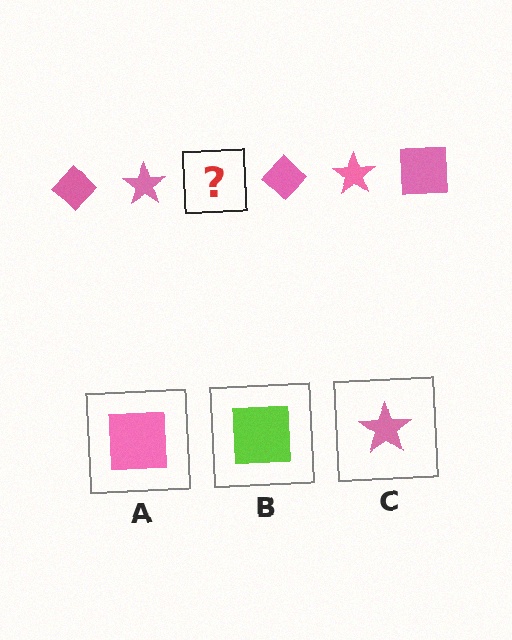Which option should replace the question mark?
Option A.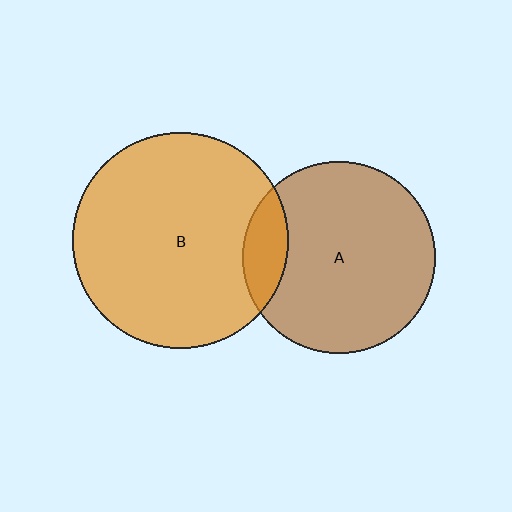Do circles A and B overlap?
Yes.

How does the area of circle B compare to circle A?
Approximately 1.3 times.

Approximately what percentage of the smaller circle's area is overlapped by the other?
Approximately 15%.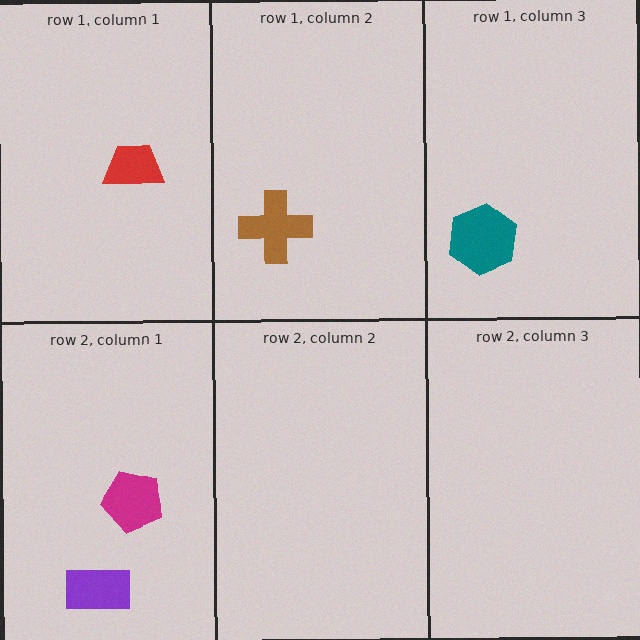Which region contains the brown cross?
The row 1, column 2 region.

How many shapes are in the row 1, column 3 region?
1.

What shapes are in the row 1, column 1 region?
The red trapezoid.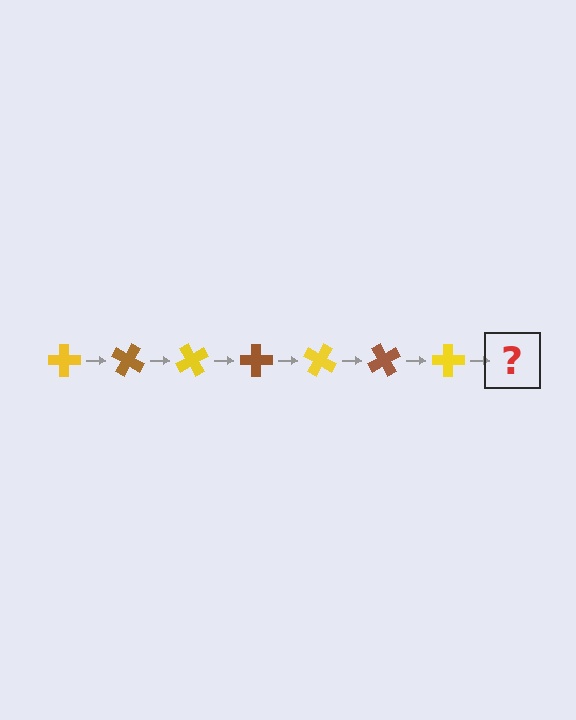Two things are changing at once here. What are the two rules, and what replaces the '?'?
The two rules are that it rotates 30 degrees each step and the color cycles through yellow and brown. The '?' should be a brown cross, rotated 210 degrees from the start.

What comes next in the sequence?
The next element should be a brown cross, rotated 210 degrees from the start.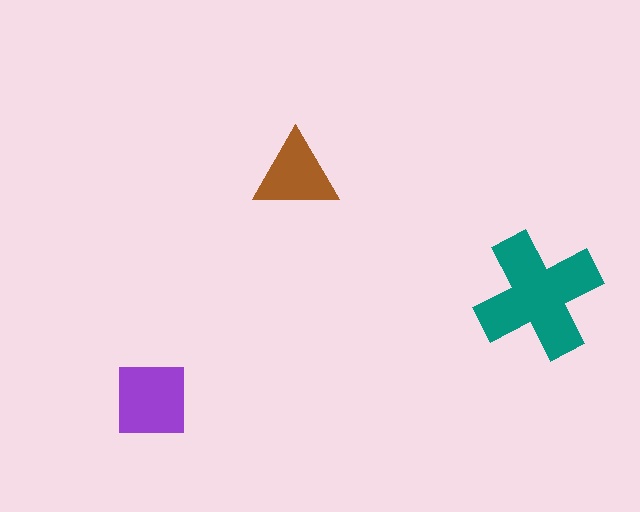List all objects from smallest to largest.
The brown triangle, the purple square, the teal cross.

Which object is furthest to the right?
The teal cross is rightmost.